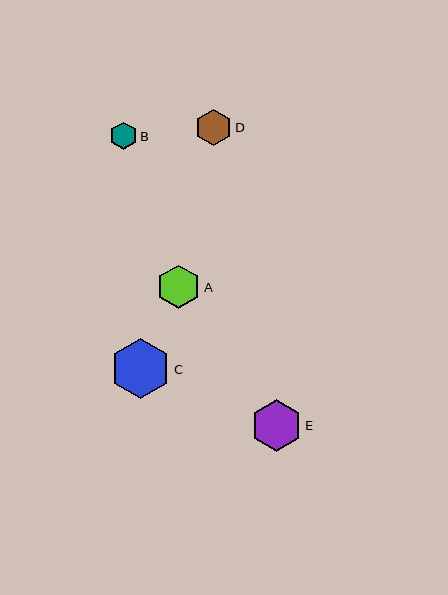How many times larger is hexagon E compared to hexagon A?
Hexagon E is approximately 1.2 times the size of hexagon A.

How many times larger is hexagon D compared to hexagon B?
Hexagon D is approximately 1.4 times the size of hexagon B.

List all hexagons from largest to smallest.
From largest to smallest: C, E, A, D, B.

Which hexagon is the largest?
Hexagon C is the largest with a size of approximately 60 pixels.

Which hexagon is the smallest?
Hexagon B is the smallest with a size of approximately 27 pixels.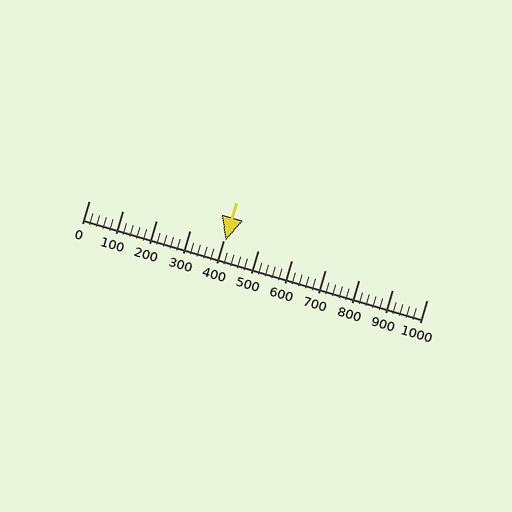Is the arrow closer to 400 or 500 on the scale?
The arrow is closer to 400.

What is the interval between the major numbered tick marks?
The major tick marks are spaced 100 units apart.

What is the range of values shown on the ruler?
The ruler shows values from 0 to 1000.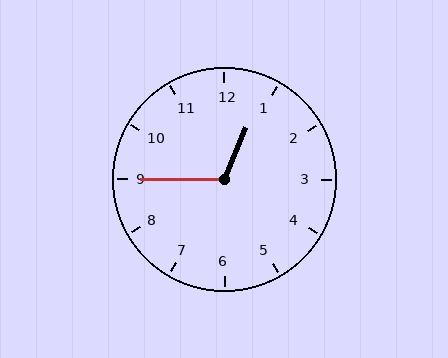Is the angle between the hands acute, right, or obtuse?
It is obtuse.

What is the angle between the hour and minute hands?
Approximately 112 degrees.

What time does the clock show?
12:45.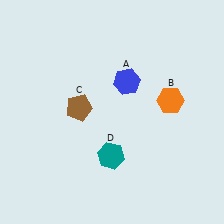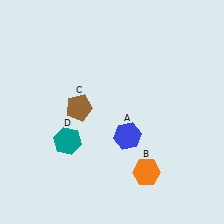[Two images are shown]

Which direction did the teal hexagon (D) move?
The teal hexagon (D) moved left.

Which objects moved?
The objects that moved are: the blue hexagon (A), the orange hexagon (B), the teal hexagon (D).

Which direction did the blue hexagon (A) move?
The blue hexagon (A) moved down.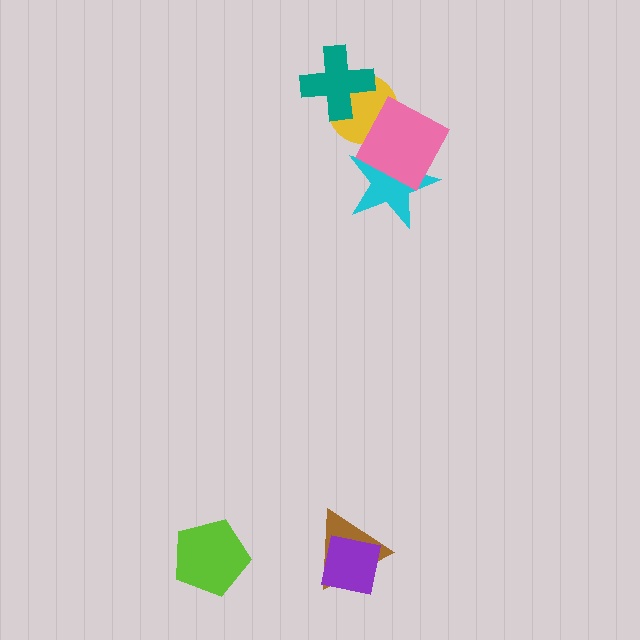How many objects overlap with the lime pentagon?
0 objects overlap with the lime pentagon.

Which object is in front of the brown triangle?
The purple square is in front of the brown triangle.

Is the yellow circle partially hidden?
Yes, it is partially covered by another shape.